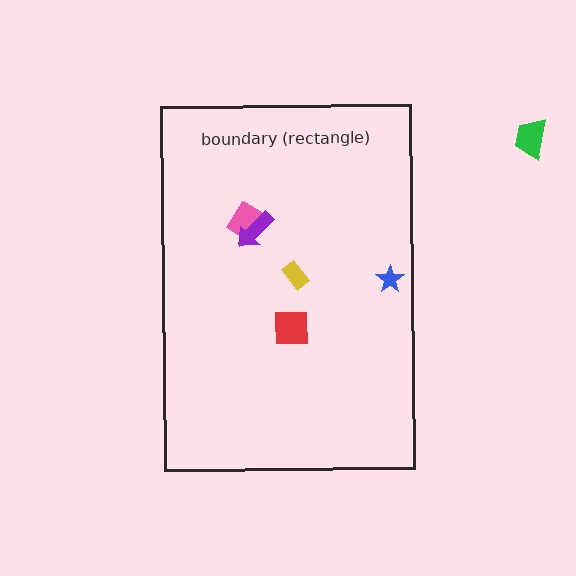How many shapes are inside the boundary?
5 inside, 1 outside.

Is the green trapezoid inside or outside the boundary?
Outside.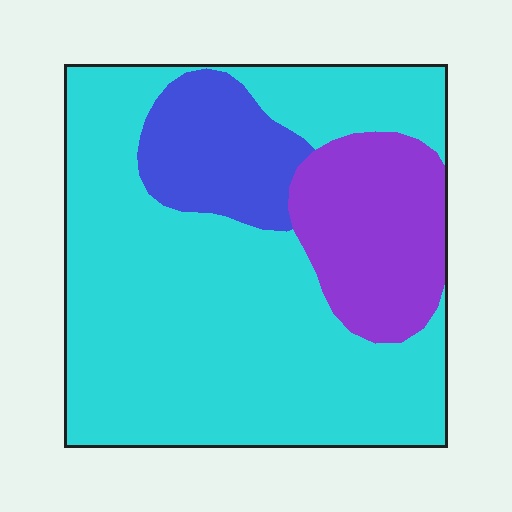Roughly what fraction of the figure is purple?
Purple takes up less than a quarter of the figure.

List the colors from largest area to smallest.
From largest to smallest: cyan, purple, blue.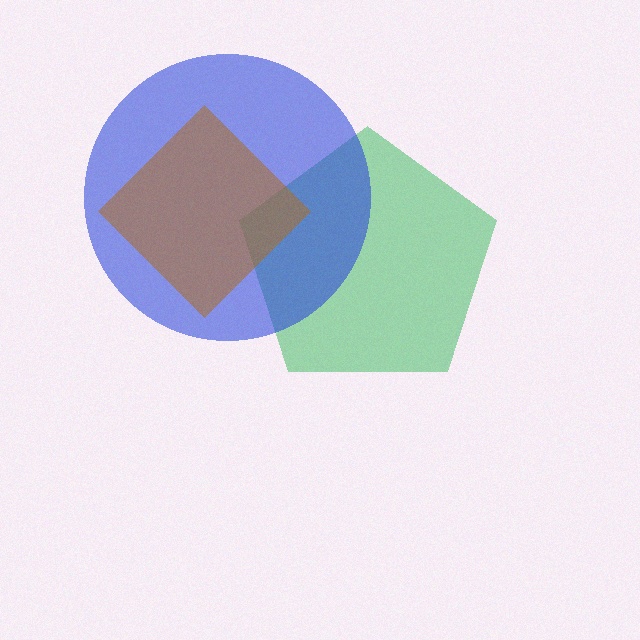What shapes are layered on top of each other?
The layered shapes are: a green pentagon, a blue circle, a brown diamond.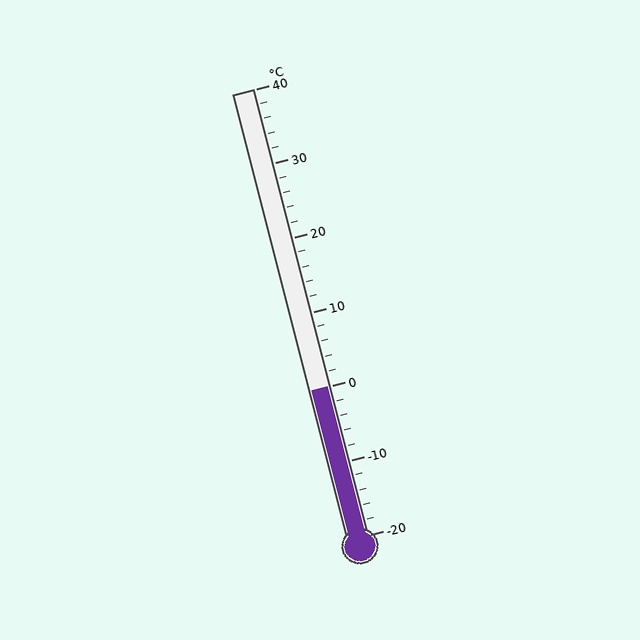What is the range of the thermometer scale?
The thermometer scale ranges from -20°C to 40°C.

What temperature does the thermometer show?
The thermometer shows approximately 0°C.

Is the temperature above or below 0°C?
The temperature is at 0°C.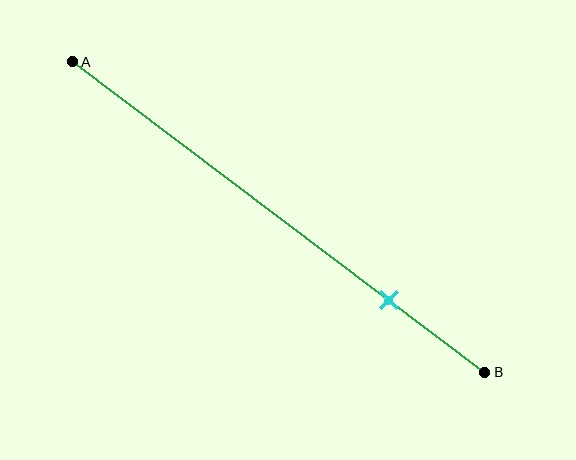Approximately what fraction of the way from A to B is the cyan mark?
The cyan mark is approximately 75% of the way from A to B.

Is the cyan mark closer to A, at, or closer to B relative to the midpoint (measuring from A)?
The cyan mark is closer to point B than the midpoint of segment AB.